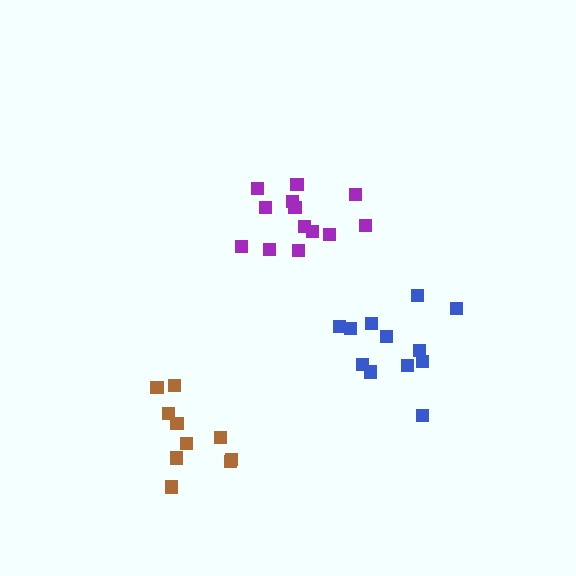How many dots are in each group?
Group 1: 13 dots, Group 2: 10 dots, Group 3: 12 dots (35 total).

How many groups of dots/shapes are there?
There are 3 groups.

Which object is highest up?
The purple cluster is topmost.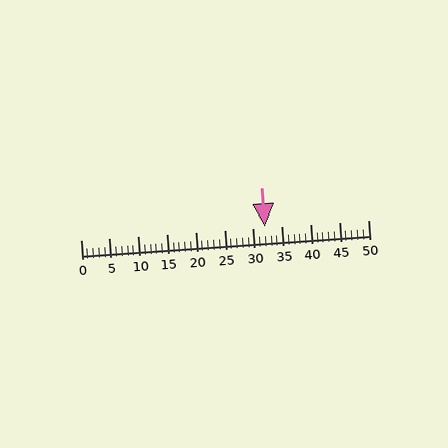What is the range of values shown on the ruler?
The ruler shows values from 0 to 50.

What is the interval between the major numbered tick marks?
The major tick marks are spaced 5 units apart.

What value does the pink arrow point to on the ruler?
The pink arrow points to approximately 32.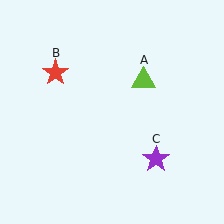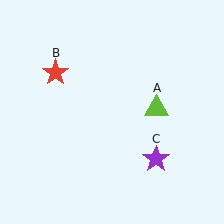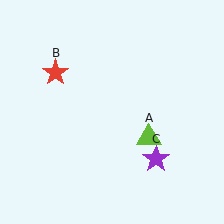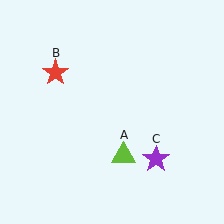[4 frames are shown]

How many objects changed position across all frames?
1 object changed position: lime triangle (object A).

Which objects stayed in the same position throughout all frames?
Red star (object B) and purple star (object C) remained stationary.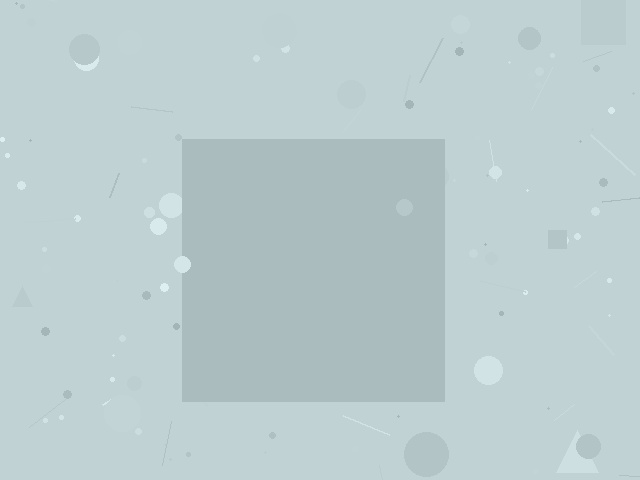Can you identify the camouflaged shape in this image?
The camouflaged shape is a square.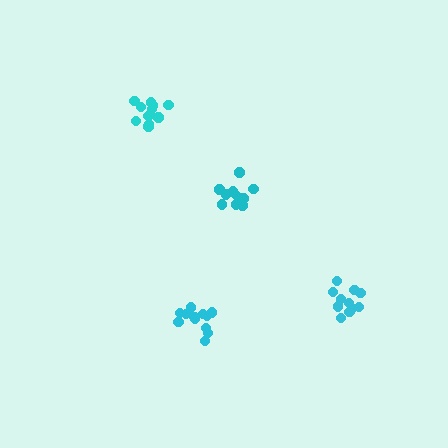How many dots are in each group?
Group 1: 13 dots, Group 2: 11 dots, Group 3: 12 dots, Group 4: 11 dots (47 total).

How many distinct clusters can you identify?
There are 4 distinct clusters.